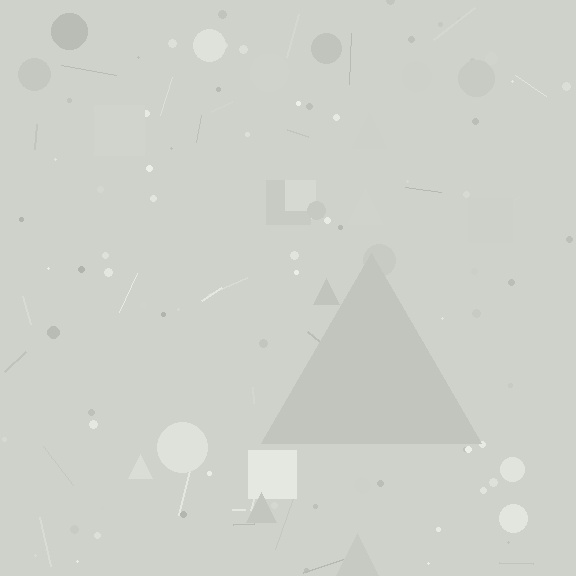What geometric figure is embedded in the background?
A triangle is embedded in the background.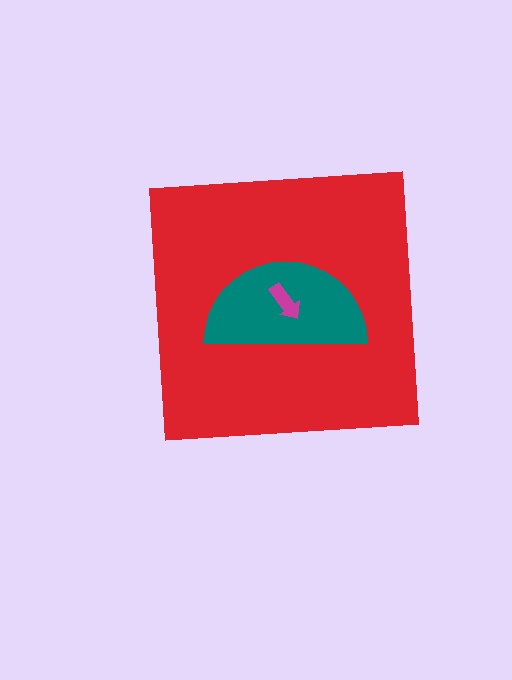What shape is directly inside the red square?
The teal semicircle.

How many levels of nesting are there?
3.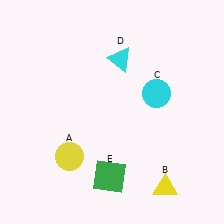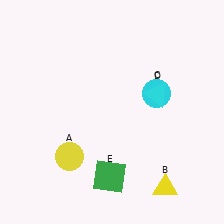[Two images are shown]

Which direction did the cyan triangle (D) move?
The cyan triangle (D) moved right.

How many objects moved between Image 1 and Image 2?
1 object moved between the two images.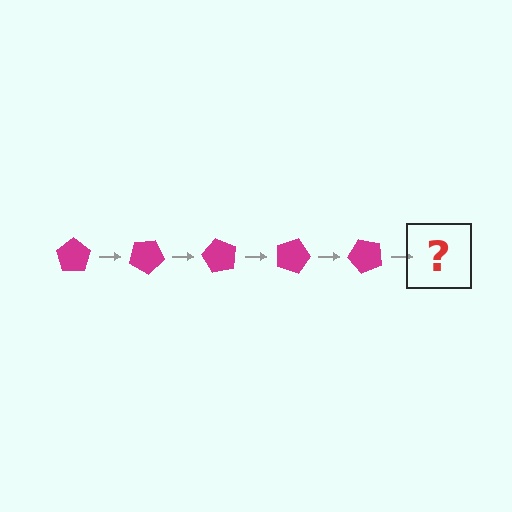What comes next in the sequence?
The next element should be a magenta pentagon rotated 150 degrees.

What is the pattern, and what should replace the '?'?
The pattern is that the pentagon rotates 30 degrees each step. The '?' should be a magenta pentagon rotated 150 degrees.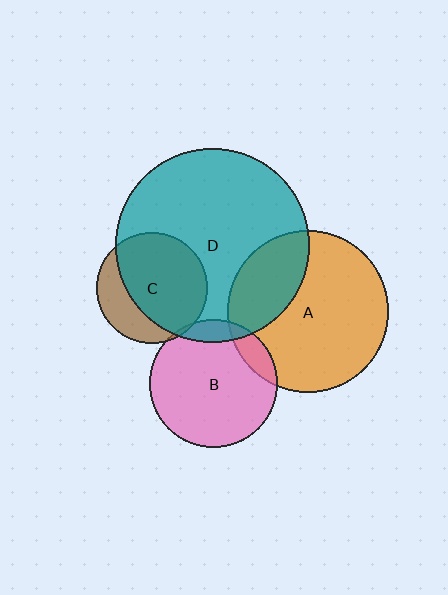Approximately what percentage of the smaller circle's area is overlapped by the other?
Approximately 70%.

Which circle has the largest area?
Circle D (teal).